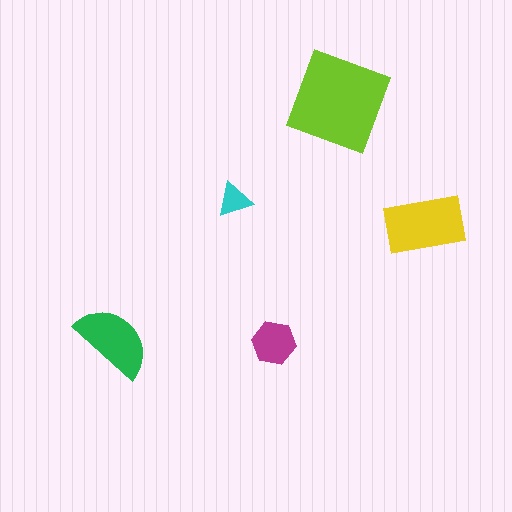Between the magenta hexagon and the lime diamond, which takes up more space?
The lime diamond.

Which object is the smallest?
The cyan triangle.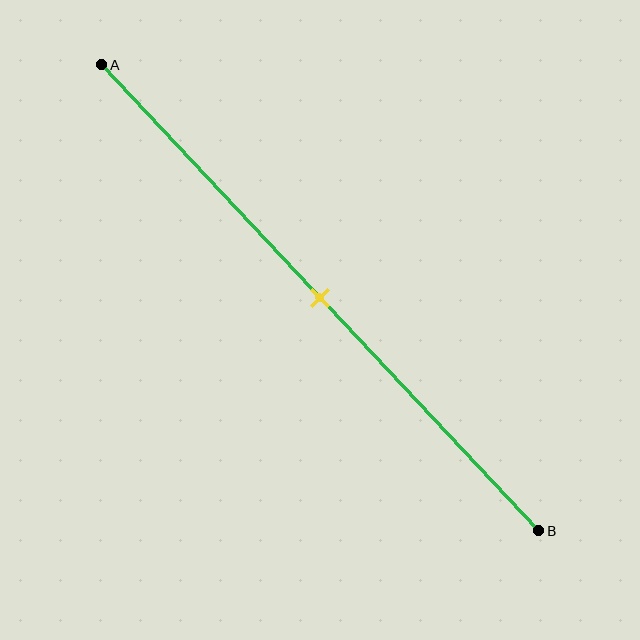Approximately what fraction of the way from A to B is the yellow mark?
The yellow mark is approximately 50% of the way from A to B.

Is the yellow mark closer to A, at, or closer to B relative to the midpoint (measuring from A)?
The yellow mark is approximately at the midpoint of segment AB.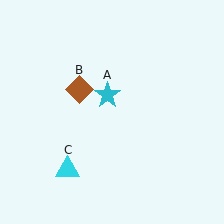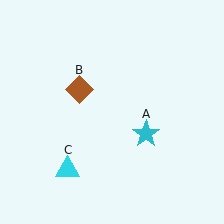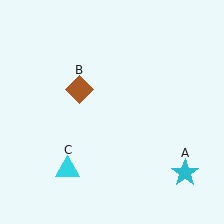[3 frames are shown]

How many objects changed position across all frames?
1 object changed position: cyan star (object A).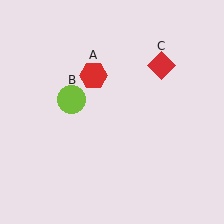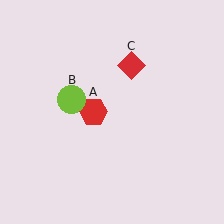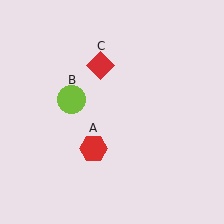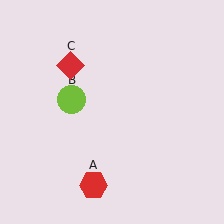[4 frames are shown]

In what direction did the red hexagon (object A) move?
The red hexagon (object A) moved down.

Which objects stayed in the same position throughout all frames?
Lime circle (object B) remained stationary.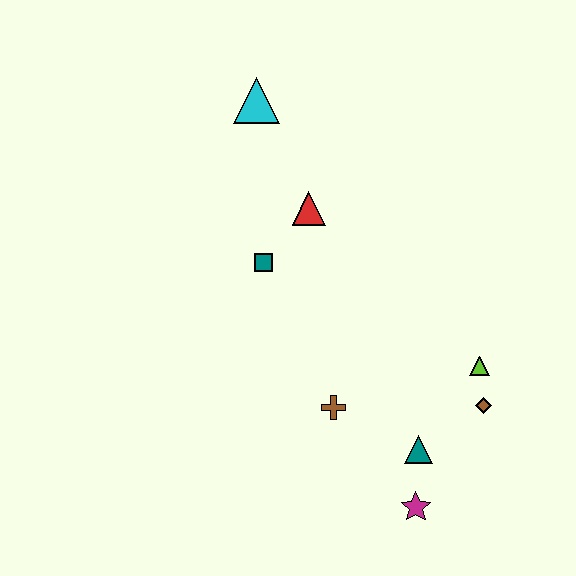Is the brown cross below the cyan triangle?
Yes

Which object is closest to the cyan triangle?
The red triangle is closest to the cyan triangle.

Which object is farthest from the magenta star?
The cyan triangle is farthest from the magenta star.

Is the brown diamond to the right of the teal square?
Yes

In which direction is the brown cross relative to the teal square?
The brown cross is below the teal square.